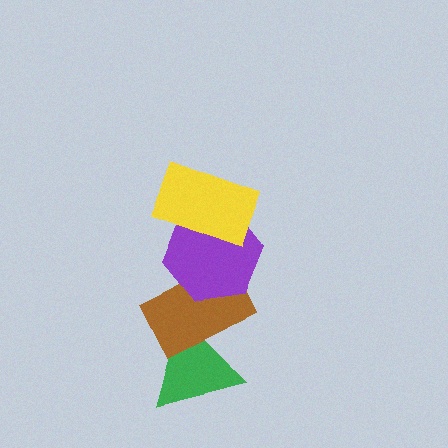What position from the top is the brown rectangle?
The brown rectangle is 3rd from the top.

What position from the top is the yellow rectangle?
The yellow rectangle is 1st from the top.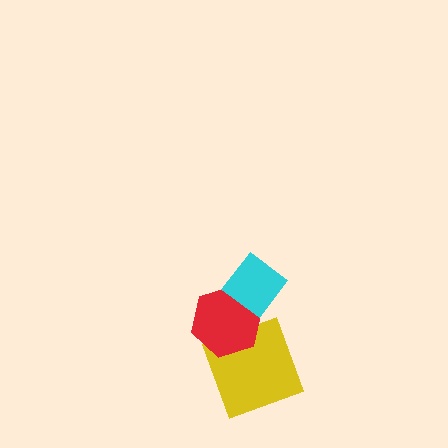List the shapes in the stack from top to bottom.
From top to bottom: the cyan diamond, the red hexagon, the yellow square.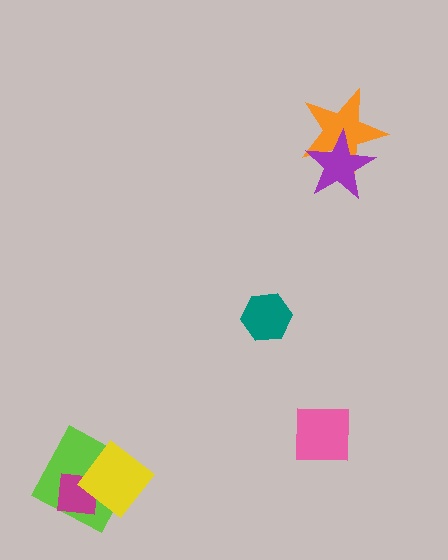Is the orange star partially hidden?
Yes, it is partially covered by another shape.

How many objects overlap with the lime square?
2 objects overlap with the lime square.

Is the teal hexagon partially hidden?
No, no other shape covers it.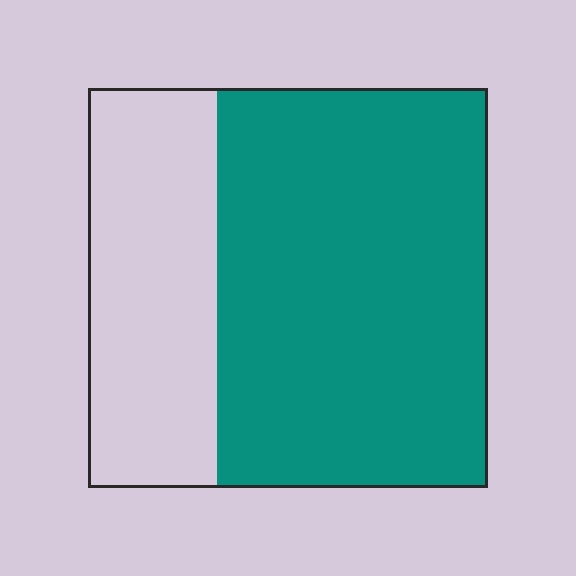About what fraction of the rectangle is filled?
About two thirds (2/3).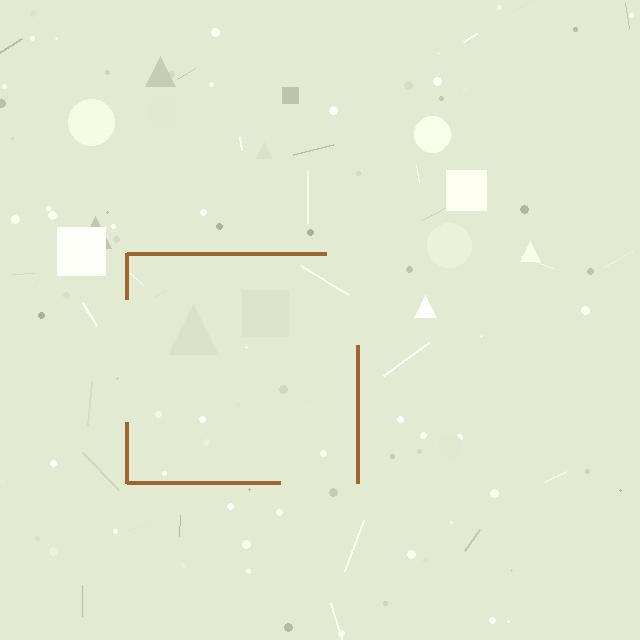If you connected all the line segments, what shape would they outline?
They would outline a square.